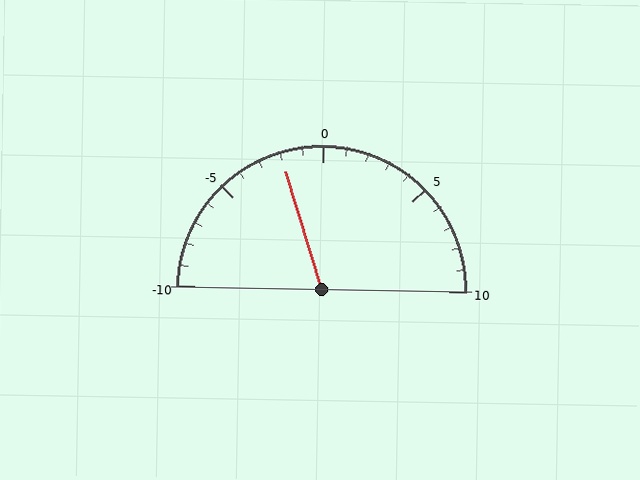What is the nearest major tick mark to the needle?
The nearest major tick mark is 0.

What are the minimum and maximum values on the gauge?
The gauge ranges from -10 to 10.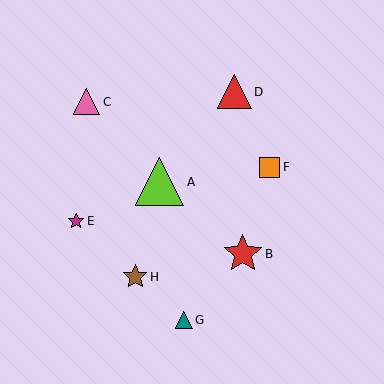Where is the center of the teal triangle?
The center of the teal triangle is at (184, 320).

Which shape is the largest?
The lime triangle (labeled A) is the largest.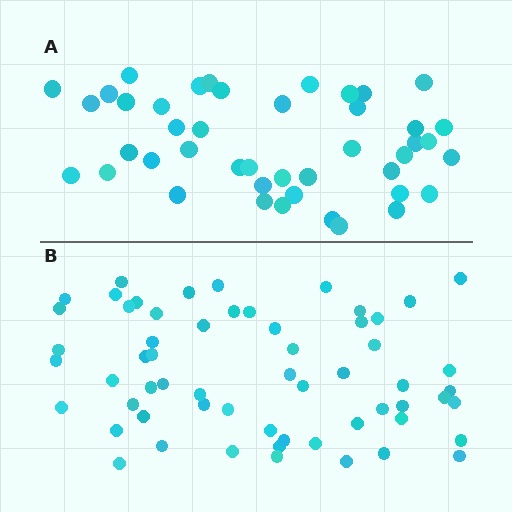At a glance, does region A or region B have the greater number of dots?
Region B (the bottom region) has more dots.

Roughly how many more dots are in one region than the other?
Region B has approximately 15 more dots than region A.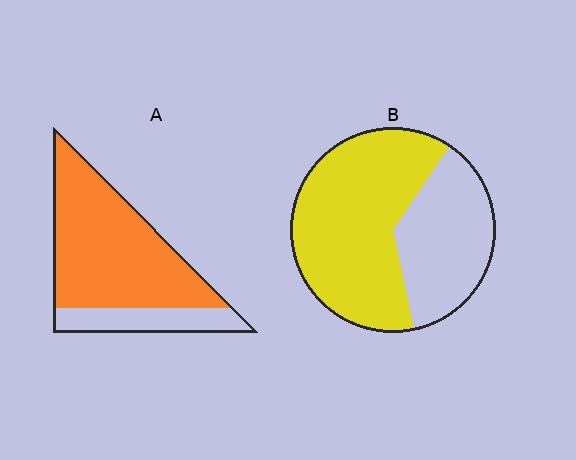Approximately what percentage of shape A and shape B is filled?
A is approximately 75% and B is approximately 65%.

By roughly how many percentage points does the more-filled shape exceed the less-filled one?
By roughly 15 percentage points (A over B).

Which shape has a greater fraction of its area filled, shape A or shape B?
Shape A.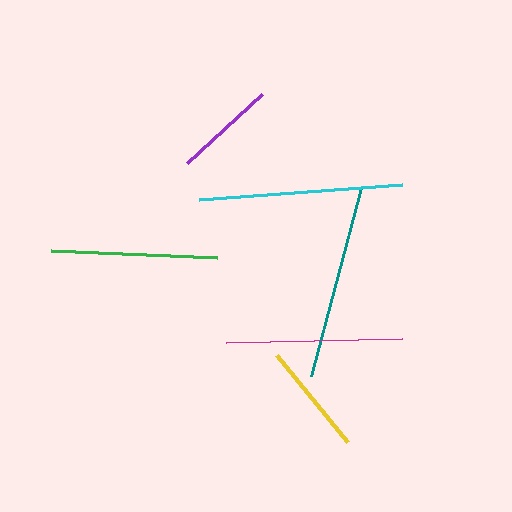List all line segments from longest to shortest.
From longest to shortest: cyan, teal, magenta, green, yellow, purple.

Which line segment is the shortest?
The purple line is the shortest at approximately 102 pixels.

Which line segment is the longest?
The cyan line is the longest at approximately 204 pixels.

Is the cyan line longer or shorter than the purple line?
The cyan line is longer than the purple line.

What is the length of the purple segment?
The purple segment is approximately 102 pixels long.